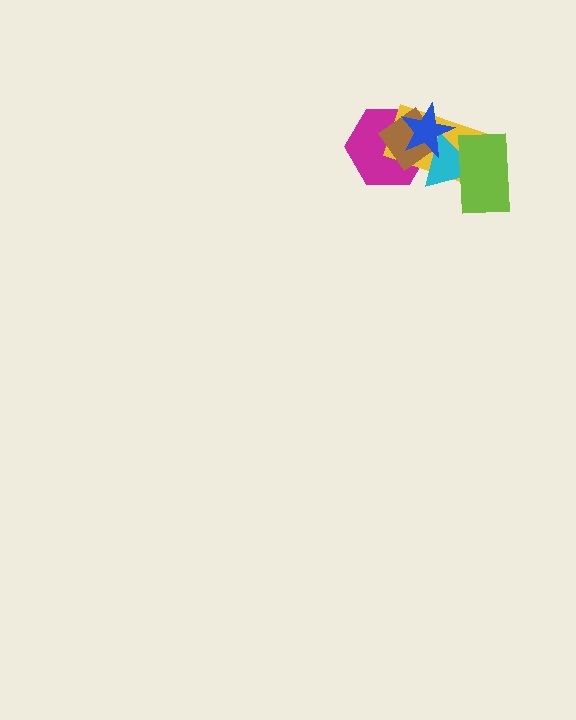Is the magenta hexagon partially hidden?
Yes, it is partially covered by another shape.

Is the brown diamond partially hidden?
Yes, it is partially covered by another shape.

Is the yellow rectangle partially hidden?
Yes, it is partially covered by another shape.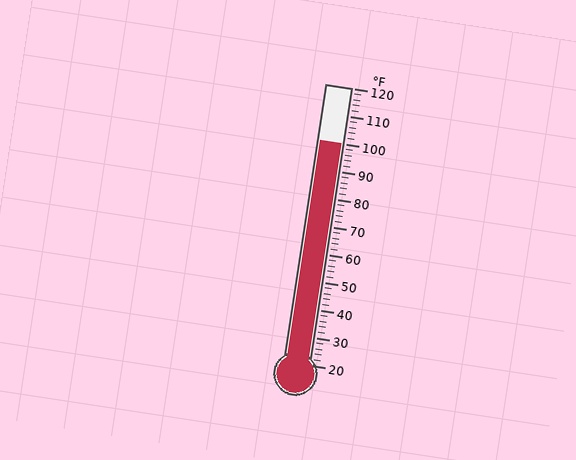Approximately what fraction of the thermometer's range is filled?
The thermometer is filled to approximately 80% of its range.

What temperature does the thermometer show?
The thermometer shows approximately 100°F.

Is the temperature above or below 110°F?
The temperature is below 110°F.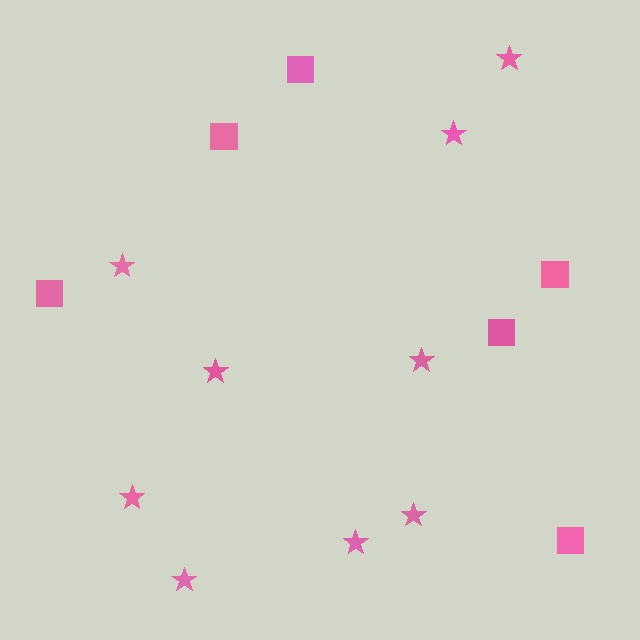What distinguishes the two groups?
There are 2 groups: one group of squares (6) and one group of stars (9).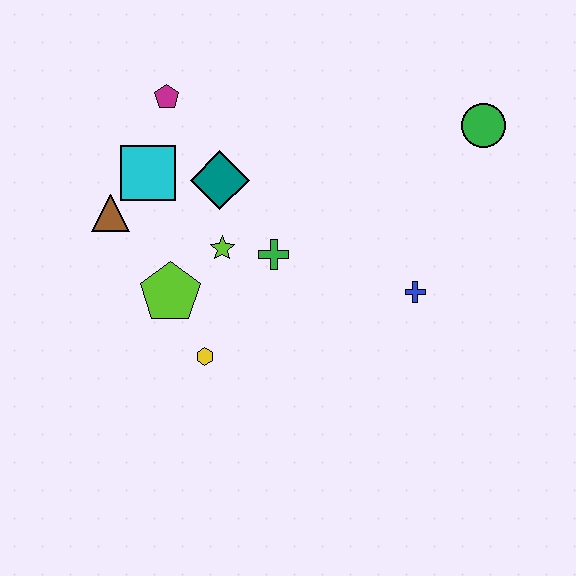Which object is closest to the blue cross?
The green cross is closest to the blue cross.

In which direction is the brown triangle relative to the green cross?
The brown triangle is to the left of the green cross.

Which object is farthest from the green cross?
The green circle is farthest from the green cross.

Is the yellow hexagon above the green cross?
No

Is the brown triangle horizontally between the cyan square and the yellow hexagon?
No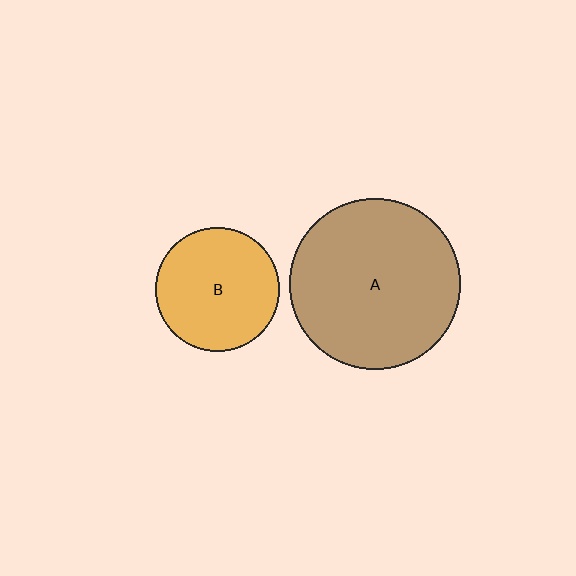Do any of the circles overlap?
No, none of the circles overlap.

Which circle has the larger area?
Circle A (brown).